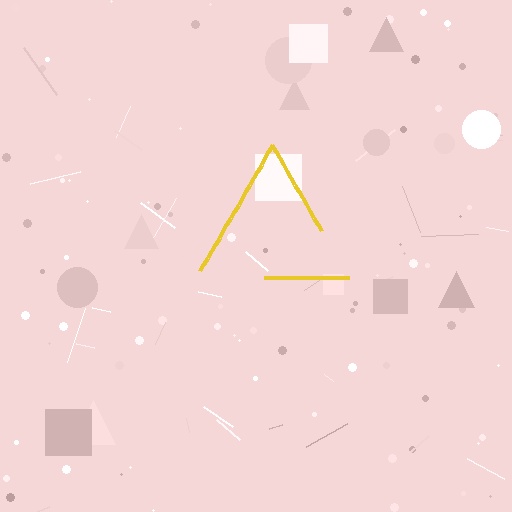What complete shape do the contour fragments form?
The contour fragments form a triangle.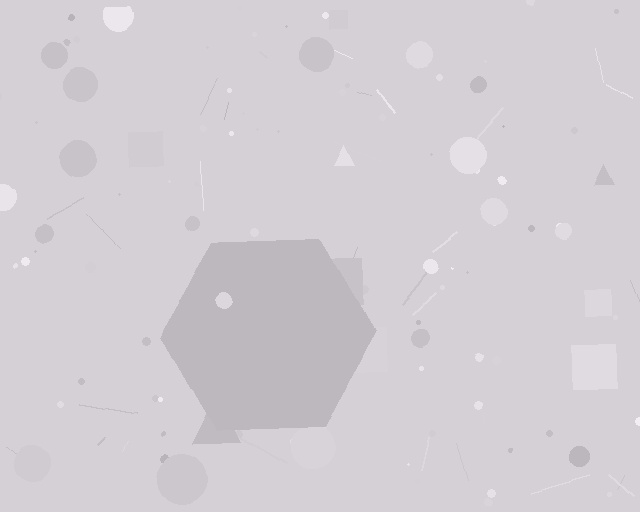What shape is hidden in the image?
A hexagon is hidden in the image.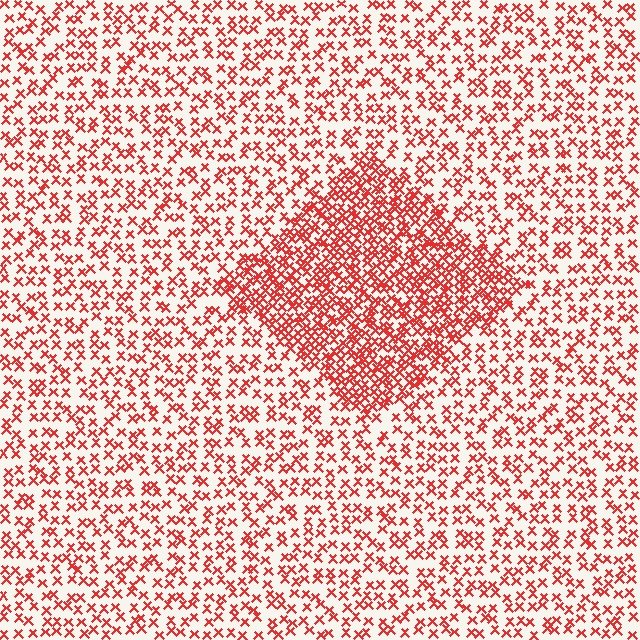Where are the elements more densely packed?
The elements are more densely packed inside the diamond boundary.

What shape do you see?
I see a diamond.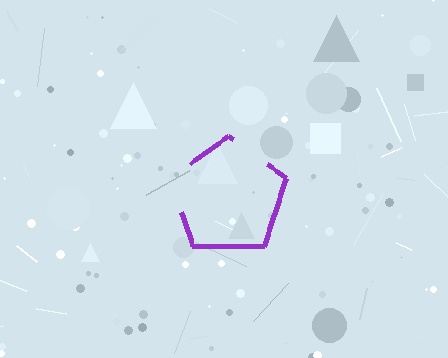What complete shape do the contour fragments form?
The contour fragments form a pentagon.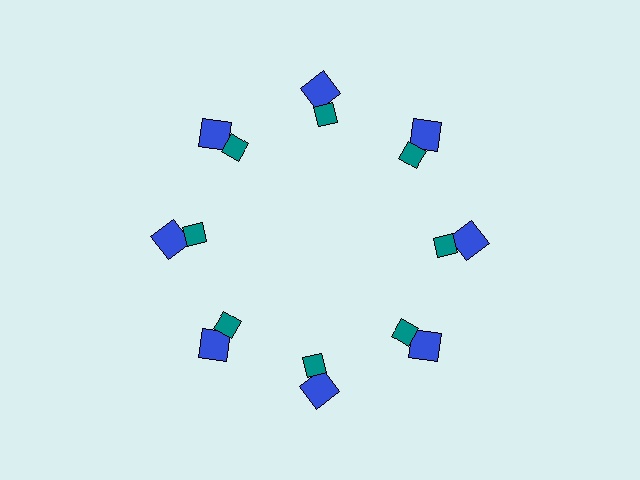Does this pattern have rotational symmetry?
Yes, this pattern has 8-fold rotational symmetry. It looks the same after rotating 45 degrees around the center.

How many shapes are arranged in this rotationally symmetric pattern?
There are 16 shapes, arranged in 8 groups of 2.